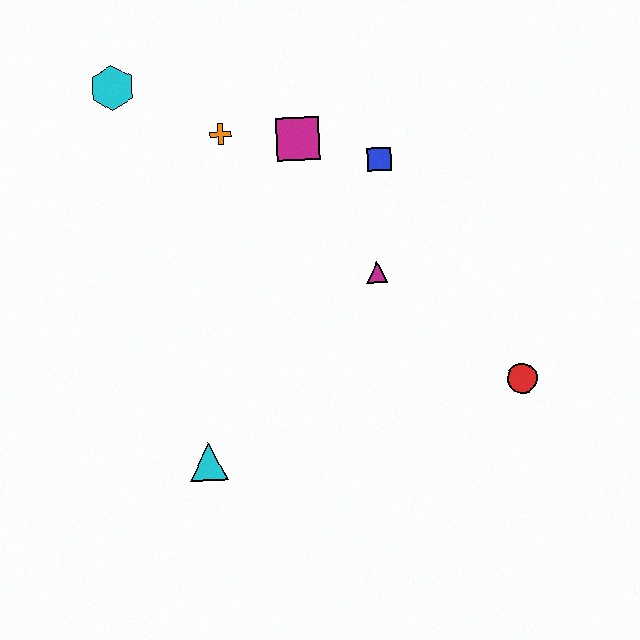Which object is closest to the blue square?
The magenta square is closest to the blue square.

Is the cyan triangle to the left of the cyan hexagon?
No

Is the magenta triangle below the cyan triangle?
No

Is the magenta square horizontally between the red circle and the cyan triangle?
Yes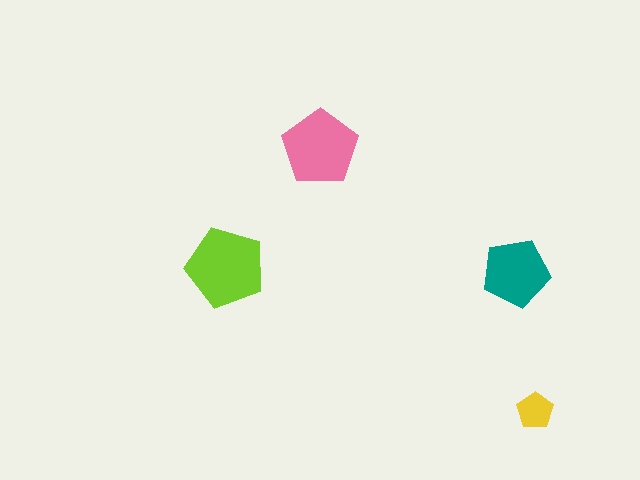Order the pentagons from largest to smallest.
the lime one, the pink one, the teal one, the yellow one.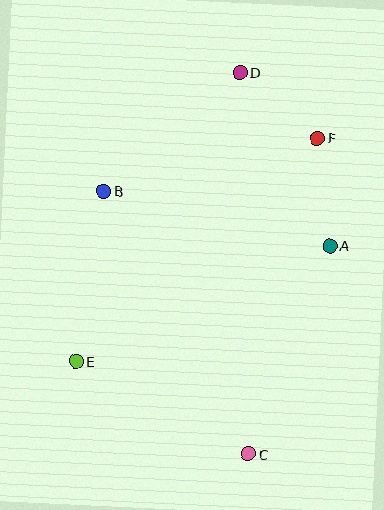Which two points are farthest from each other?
Points C and D are farthest from each other.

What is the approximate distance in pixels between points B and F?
The distance between B and F is approximately 220 pixels.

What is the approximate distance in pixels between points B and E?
The distance between B and E is approximately 173 pixels.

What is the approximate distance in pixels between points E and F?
The distance between E and F is approximately 329 pixels.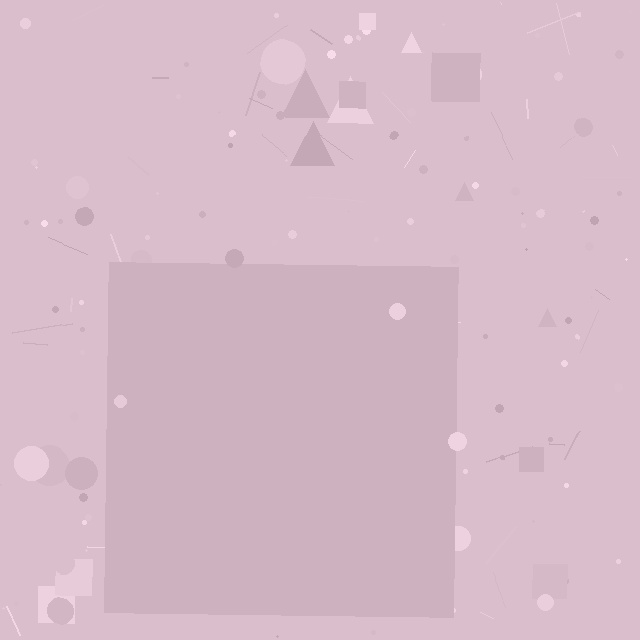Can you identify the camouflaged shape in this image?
The camouflaged shape is a square.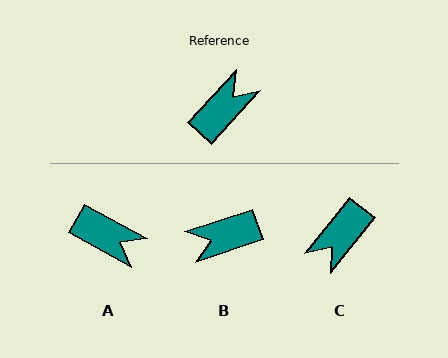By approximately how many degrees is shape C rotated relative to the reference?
Approximately 176 degrees clockwise.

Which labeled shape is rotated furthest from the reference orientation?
C, about 176 degrees away.